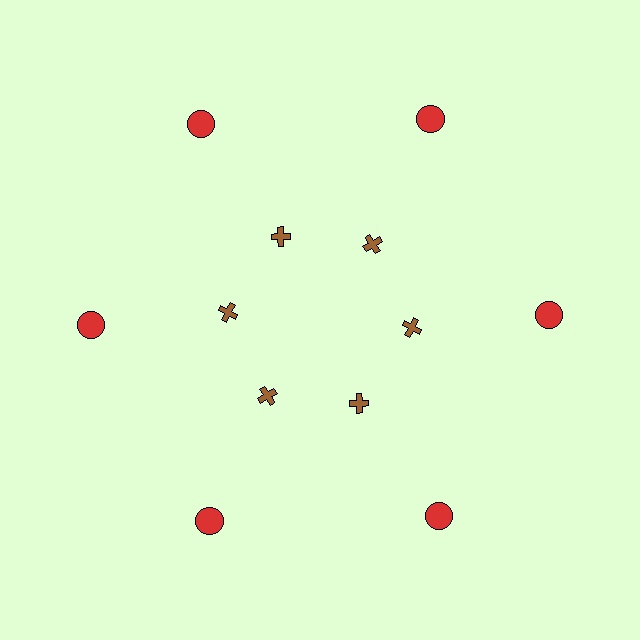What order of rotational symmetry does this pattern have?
This pattern has 6-fold rotational symmetry.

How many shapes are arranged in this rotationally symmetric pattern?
There are 12 shapes, arranged in 6 groups of 2.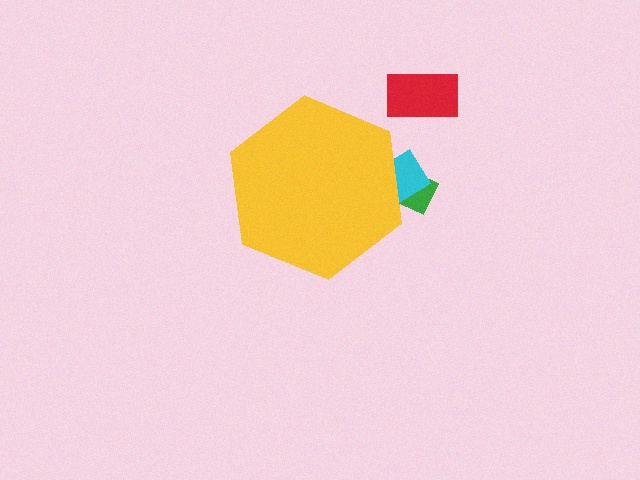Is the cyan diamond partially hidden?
Yes, the cyan diamond is partially hidden behind the yellow hexagon.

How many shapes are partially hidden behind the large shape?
2 shapes are partially hidden.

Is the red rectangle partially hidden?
No, the red rectangle is fully visible.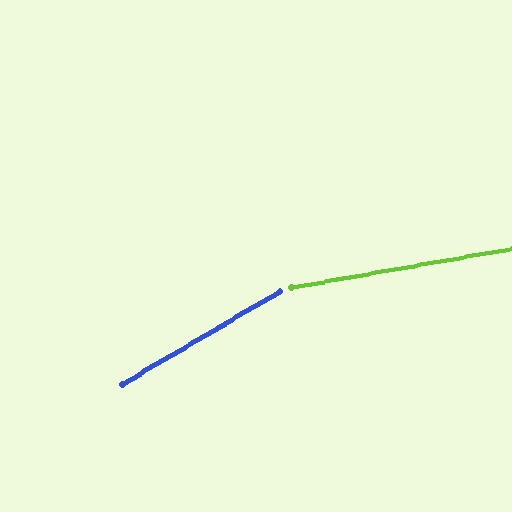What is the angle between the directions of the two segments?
Approximately 21 degrees.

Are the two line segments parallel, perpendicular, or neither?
Neither parallel nor perpendicular — they differ by about 21°.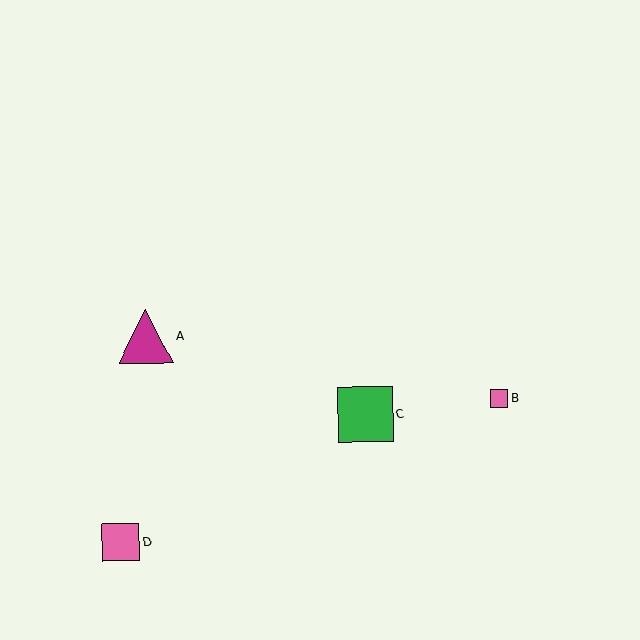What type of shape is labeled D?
Shape D is a pink square.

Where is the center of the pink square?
The center of the pink square is at (121, 542).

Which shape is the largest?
The green square (labeled C) is the largest.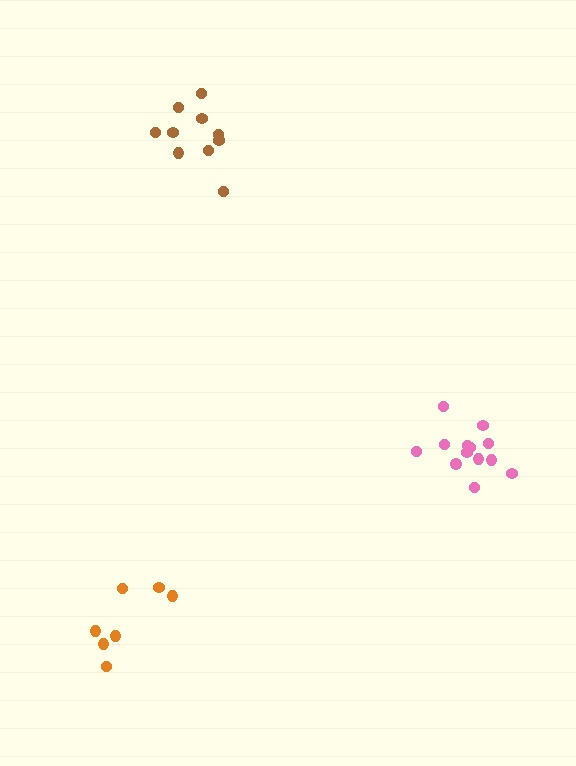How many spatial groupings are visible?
There are 3 spatial groupings.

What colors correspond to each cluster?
The clusters are colored: brown, orange, pink.